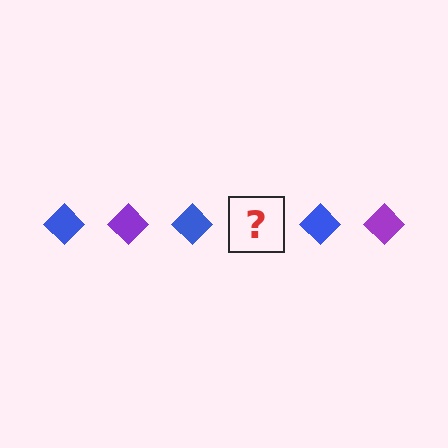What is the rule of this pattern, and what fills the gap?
The rule is that the pattern cycles through blue, purple diamonds. The gap should be filled with a purple diamond.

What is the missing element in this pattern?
The missing element is a purple diamond.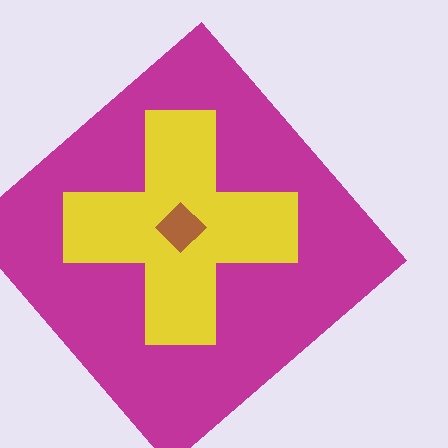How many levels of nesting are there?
3.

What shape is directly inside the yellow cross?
The brown diamond.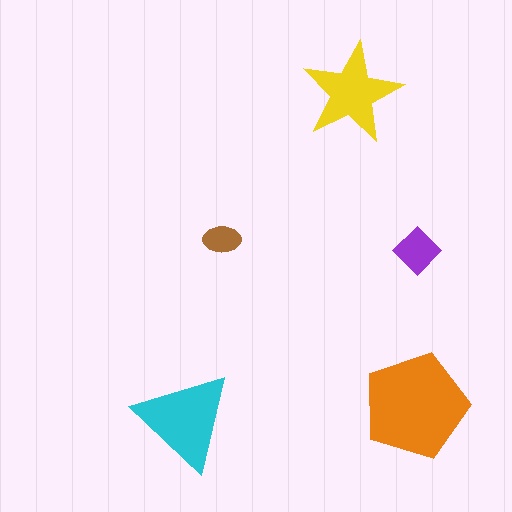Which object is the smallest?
The brown ellipse.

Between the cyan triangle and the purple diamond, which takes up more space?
The cyan triangle.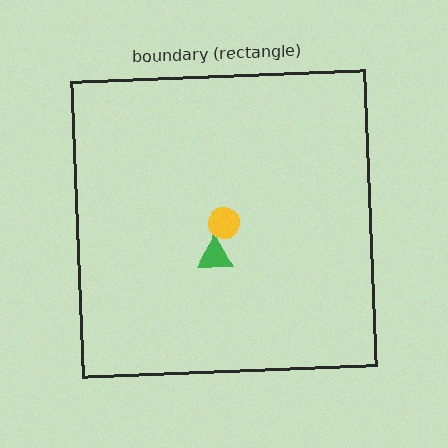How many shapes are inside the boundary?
2 inside, 0 outside.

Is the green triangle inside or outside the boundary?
Inside.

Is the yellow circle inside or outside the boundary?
Inside.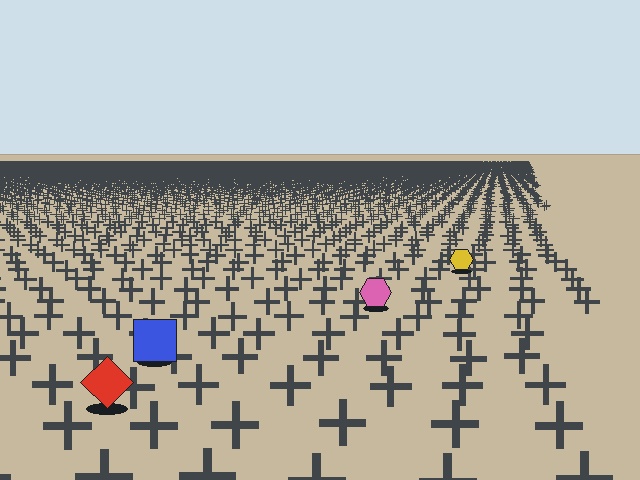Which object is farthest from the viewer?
The yellow hexagon is farthest from the viewer. It appears smaller and the ground texture around it is denser.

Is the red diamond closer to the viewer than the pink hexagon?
Yes. The red diamond is closer — you can tell from the texture gradient: the ground texture is coarser near it.